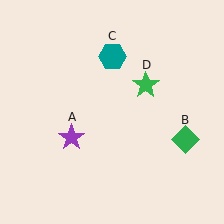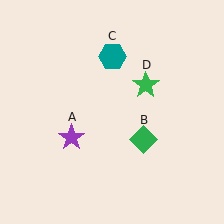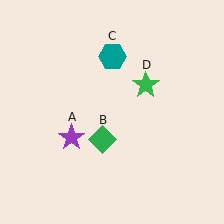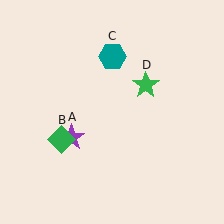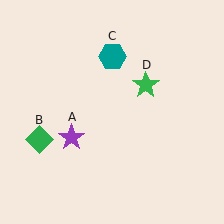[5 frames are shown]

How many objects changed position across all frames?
1 object changed position: green diamond (object B).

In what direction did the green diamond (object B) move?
The green diamond (object B) moved left.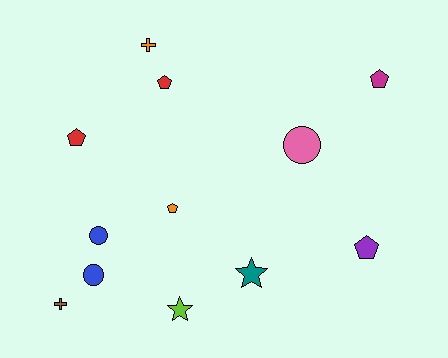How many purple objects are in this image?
There is 1 purple object.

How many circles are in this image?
There are 3 circles.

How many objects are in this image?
There are 12 objects.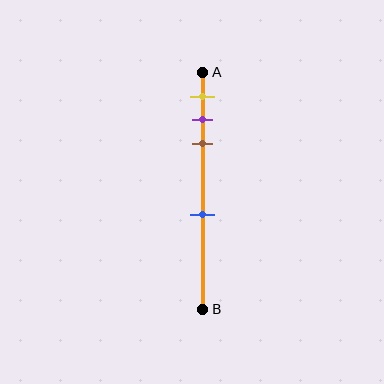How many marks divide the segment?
There are 4 marks dividing the segment.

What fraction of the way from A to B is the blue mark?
The blue mark is approximately 60% (0.6) of the way from A to B.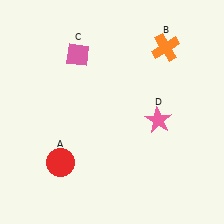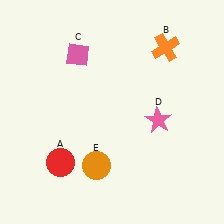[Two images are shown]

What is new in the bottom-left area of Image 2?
An orange circle (E) was added in the bottom-left area of Image 2.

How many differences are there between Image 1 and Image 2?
There is 1 difference between the two images.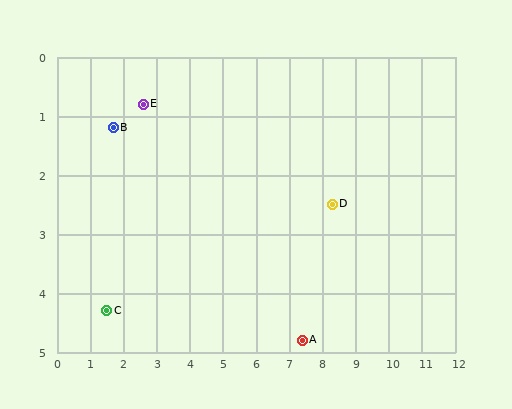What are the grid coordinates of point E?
Point E is at approximately (2.6, 0.8).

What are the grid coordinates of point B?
Point B is at approximately (1.7, 1.2).